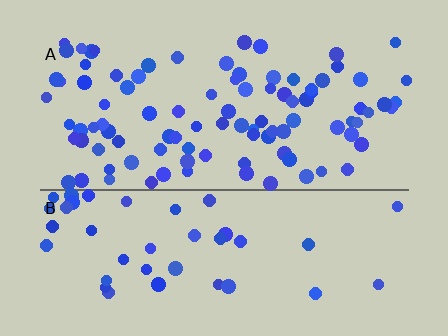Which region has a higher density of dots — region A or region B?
A (the top).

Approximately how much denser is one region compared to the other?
Approximately 2.1× — region A over region B.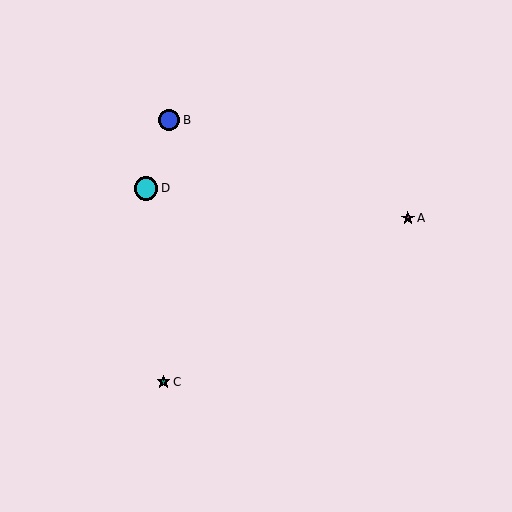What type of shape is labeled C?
Shape C is a teal star.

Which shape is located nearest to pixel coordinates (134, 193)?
The cyan circle (labeled D) at (146, 188) is nearest to that location.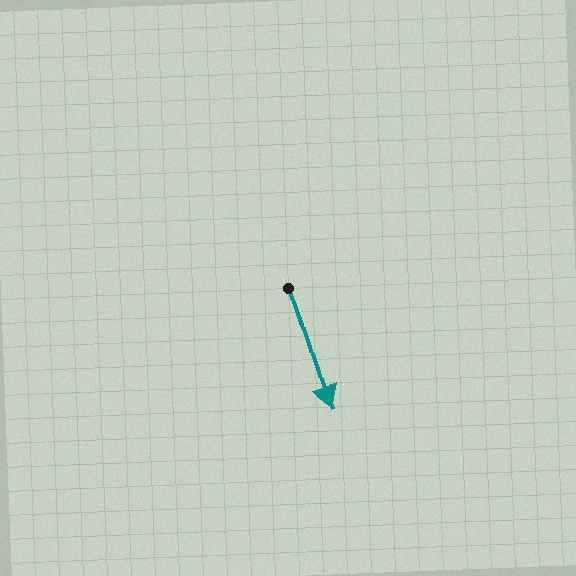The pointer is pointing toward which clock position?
Roughly 5 o'clock.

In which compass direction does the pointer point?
South.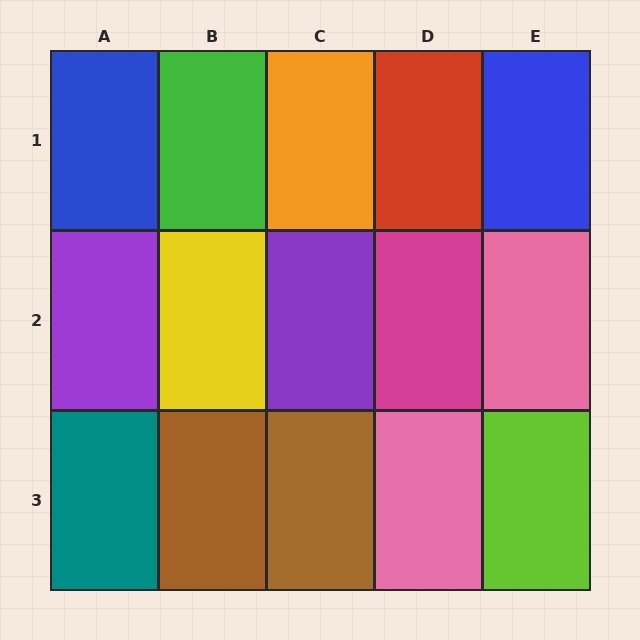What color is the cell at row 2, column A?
Purple.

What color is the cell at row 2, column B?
Yellow.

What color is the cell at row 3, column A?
Teal.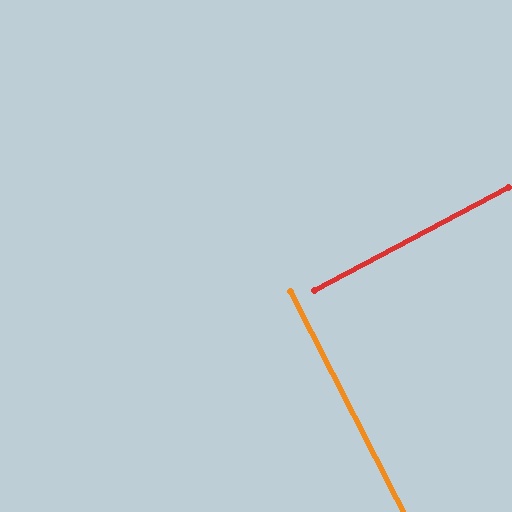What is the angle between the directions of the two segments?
Approximately 89 degrees.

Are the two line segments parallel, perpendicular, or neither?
Perpendicular — they meet at approximately 89°.